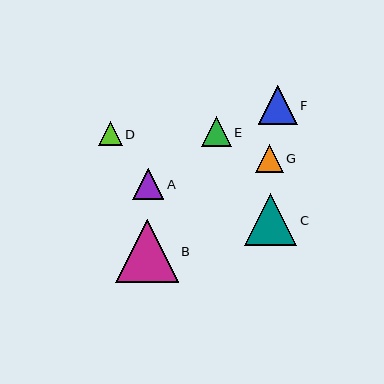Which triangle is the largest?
Triangle B is the largest with a size of approximately 63 pixels.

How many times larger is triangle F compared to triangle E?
Triangle F is approximately 1.3 times the size of triangle E.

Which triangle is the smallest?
Triangle D is the smallest with a size of approximately 24 pixels.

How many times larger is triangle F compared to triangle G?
Triangle F is approximately 1.4 times the size of triangle G.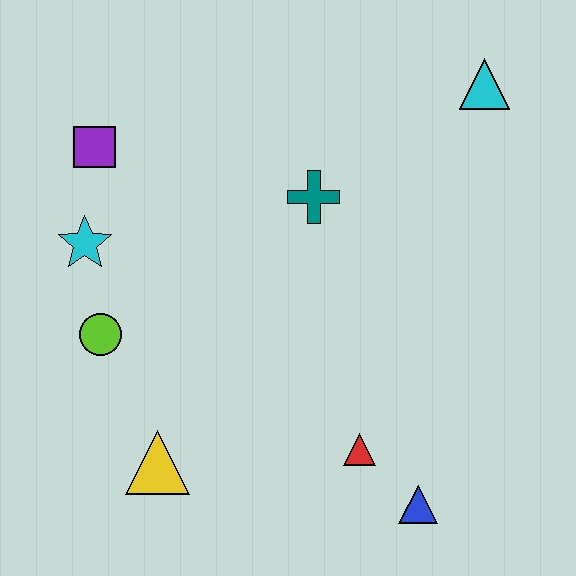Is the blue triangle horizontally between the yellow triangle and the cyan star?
No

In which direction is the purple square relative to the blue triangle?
The purple square is above the blue triangle.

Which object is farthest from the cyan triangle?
The yellow triangle is farthest from the cyan triangle.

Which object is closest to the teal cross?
The cyan triangle is closest to the teal cross.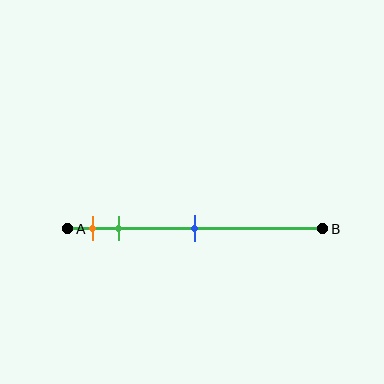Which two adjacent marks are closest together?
The orange and green marks are the closest adjacent pair.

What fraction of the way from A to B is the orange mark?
The orange mark is approximately 10% (0.1) of the way from A to B.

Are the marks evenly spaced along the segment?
No, the marks are not evenly spaced.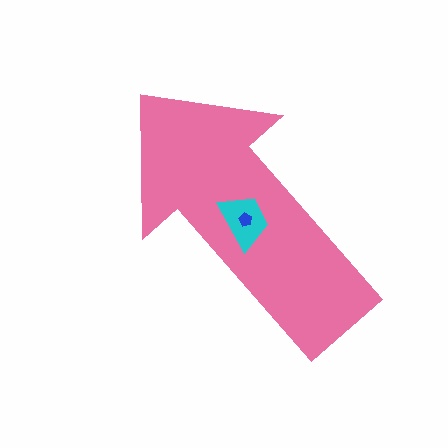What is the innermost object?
The blue pentagon.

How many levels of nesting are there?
3.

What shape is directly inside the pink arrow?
The cyan trapezoid.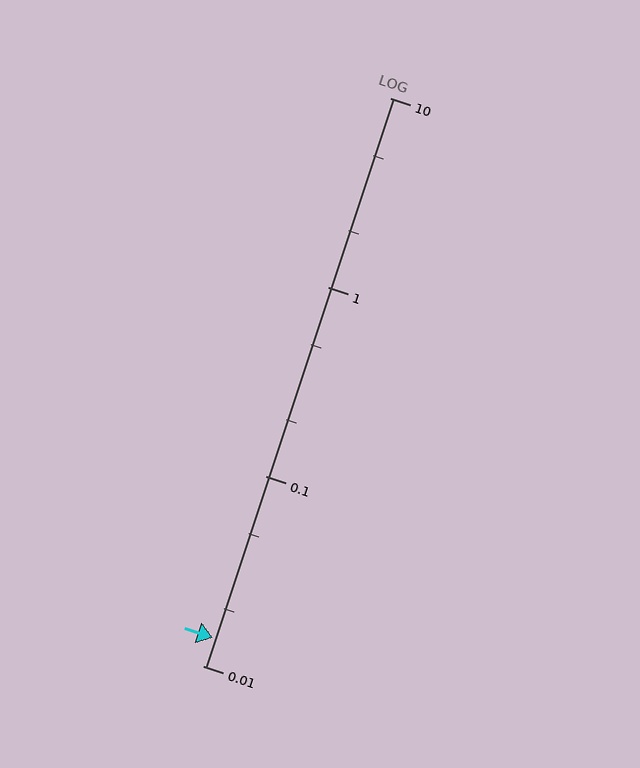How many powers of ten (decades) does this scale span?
The scale spans 3 decades, from 0.01 to 10.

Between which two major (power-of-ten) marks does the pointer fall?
The pointer is between 0.01 and 0.1.